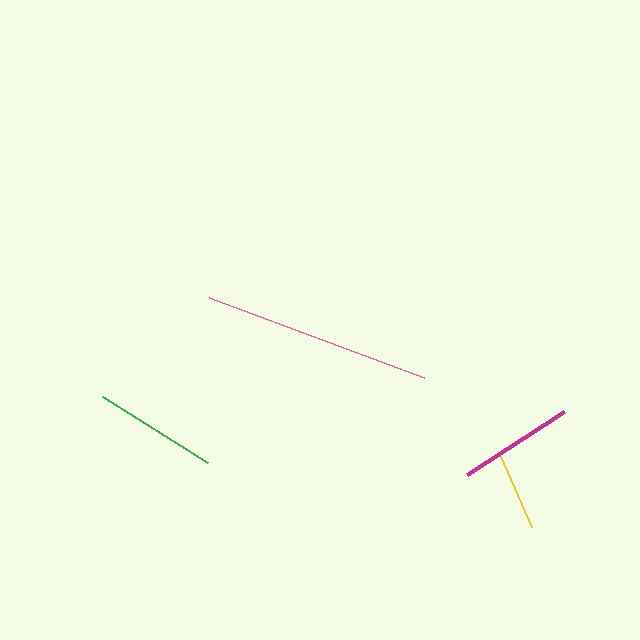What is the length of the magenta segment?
The magenta segment is approximately 116 pixels long.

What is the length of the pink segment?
The pink segment is approximately 229 pixels long.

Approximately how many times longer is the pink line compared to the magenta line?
The pink line is approximately 2.0 times the length of the magenta line.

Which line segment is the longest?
The pink line is the longest at approximately 229 pixels.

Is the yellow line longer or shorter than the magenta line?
The magenta line is longer than the yellow line.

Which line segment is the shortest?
The yellow line is the shortest at approximately 78 pixels.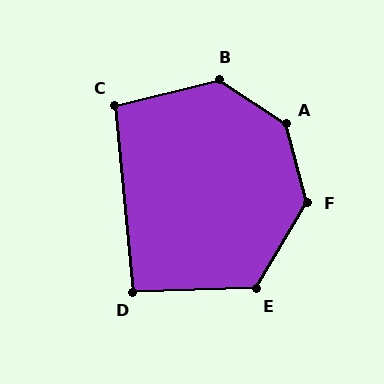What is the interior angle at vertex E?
Approximately 122 degrees (obtuse).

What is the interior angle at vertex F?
Approximately 134 degrees (obtuse).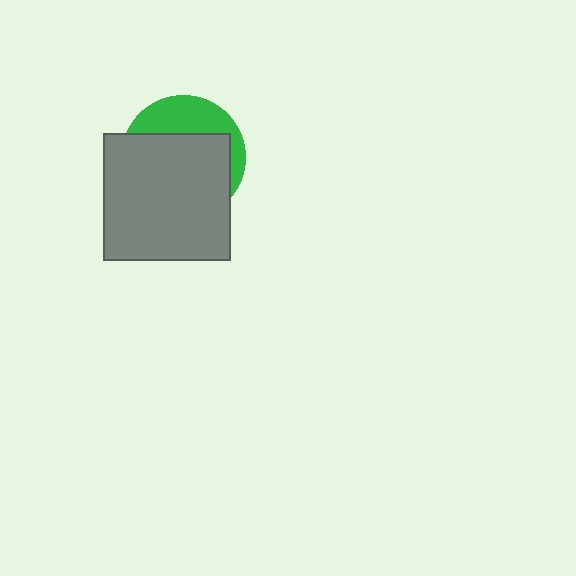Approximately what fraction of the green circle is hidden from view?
Roughly 68% of the green circle is hidden behind the gray square.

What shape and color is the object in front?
The object in front is a gray square.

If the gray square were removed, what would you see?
You would see the complete green circle.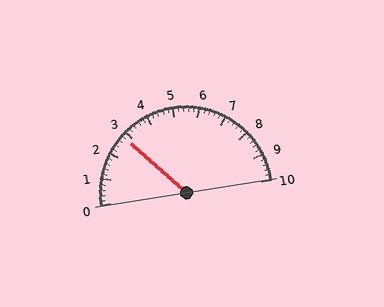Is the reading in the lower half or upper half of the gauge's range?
The reading is in the lower half of the range (0 to 10).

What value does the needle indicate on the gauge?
The needle indicates approximately 2.8.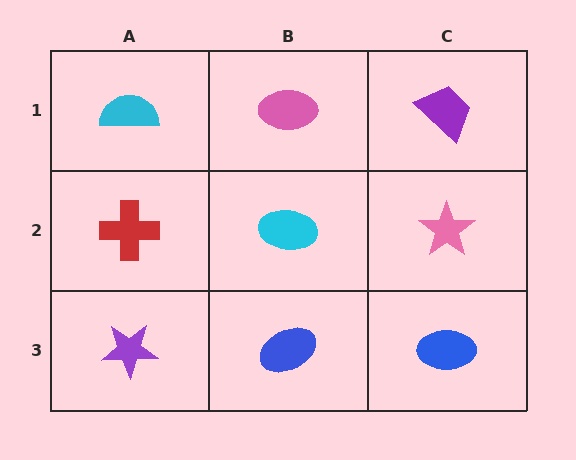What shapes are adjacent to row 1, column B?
A cyan ellipse (row 2, column B), a cyan semicircle (row 1, column A), a purple trapezoid (row 1, column C).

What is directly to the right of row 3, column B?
A blue ellipse.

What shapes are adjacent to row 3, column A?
A red cross (row 2, column A), a blue ellipse (row 3, column B).